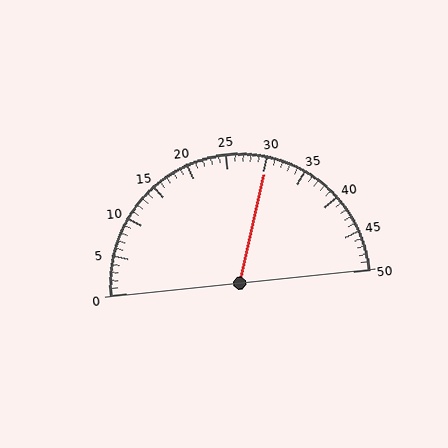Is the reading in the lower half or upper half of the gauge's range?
The reading is in the upper half of the range (0 to 50).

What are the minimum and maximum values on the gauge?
The gauge ranges from 0 to 50.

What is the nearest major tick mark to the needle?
The nearest major tick mark is 30.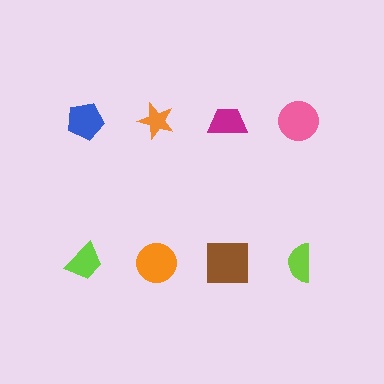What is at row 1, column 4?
A pink circle.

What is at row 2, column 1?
A lime trapezoid.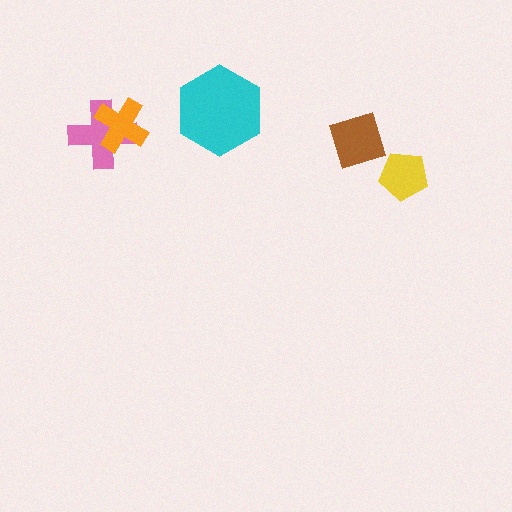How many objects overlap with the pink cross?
1 object overlaps with the pink cross.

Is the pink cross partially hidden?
Yes, it is partially covered by another shape.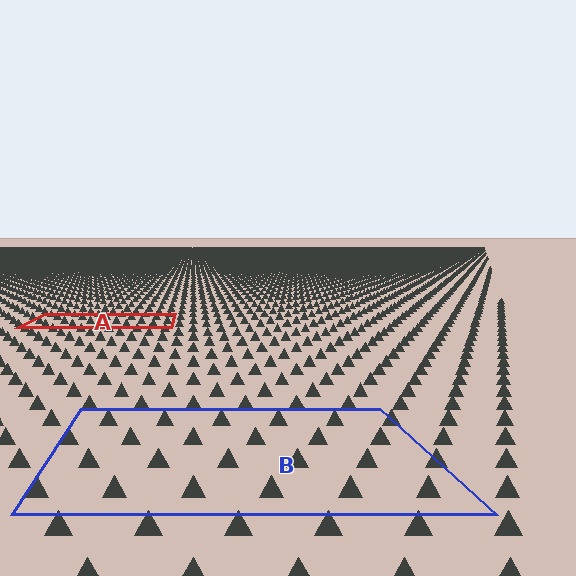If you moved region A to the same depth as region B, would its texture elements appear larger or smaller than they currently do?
They would appear larger. At a closer depth, the same texture elements are projected at a bigger on-screen size.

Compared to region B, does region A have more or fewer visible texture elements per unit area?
Region A has more texture elements per unit area — they are packed more densely because it is farther away.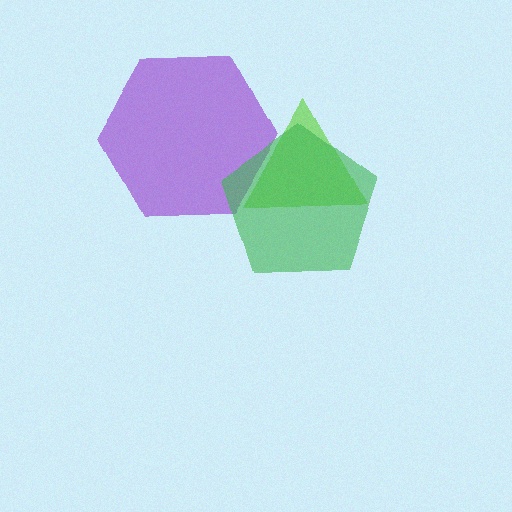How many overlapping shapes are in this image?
There are 3 overlapping shapes in the image.